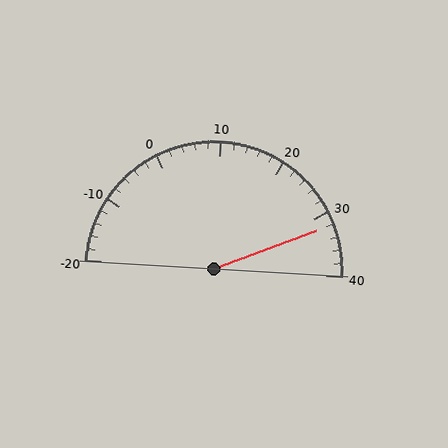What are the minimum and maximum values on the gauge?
The gauge ranges from -20 to 40.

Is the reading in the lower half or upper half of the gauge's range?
The reading is in the upper half of the range (-20 to 40).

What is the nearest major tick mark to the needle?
The nearest major tick mark is 30.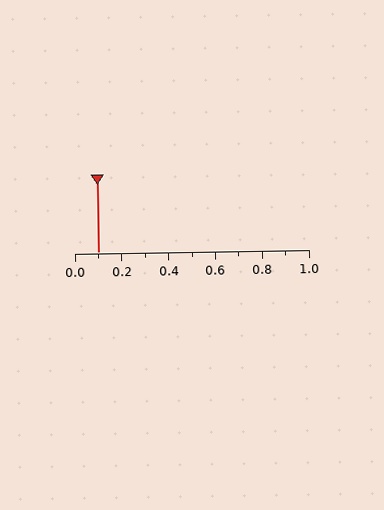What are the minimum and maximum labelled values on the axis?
The axis runs from 0.0 to 1.0.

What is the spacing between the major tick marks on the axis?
The major ticks are spaced 0.2 apart.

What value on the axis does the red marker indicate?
The marker indicates approximately 0.1.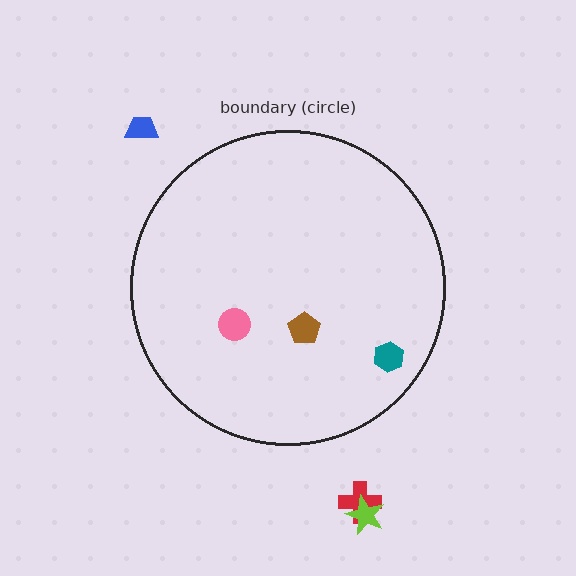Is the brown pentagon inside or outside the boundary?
Inside.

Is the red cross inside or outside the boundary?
Outside.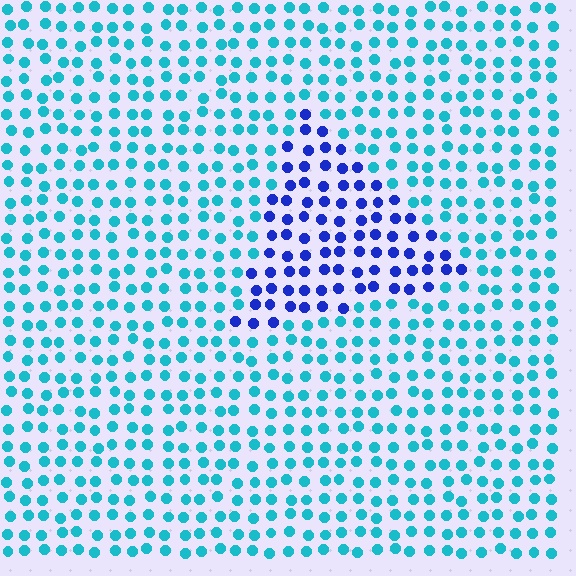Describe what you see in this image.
The image is filled with small cyan elements in a uniform arrangement. A triangle-shaped region is visible where the elements are tinted to a slightly different hue, forming a subtle color boundary.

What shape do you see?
I see a triangle.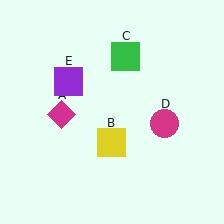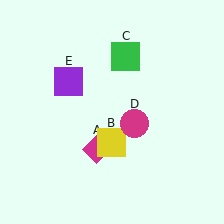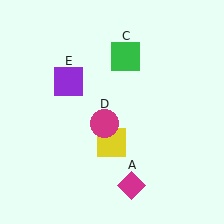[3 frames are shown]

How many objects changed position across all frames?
2 objects changed position: magenta diamond (object A), magenta circle (object D).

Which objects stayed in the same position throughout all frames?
Yellow square (object B) and green square (object C) and purple square (object E) remained stationary.